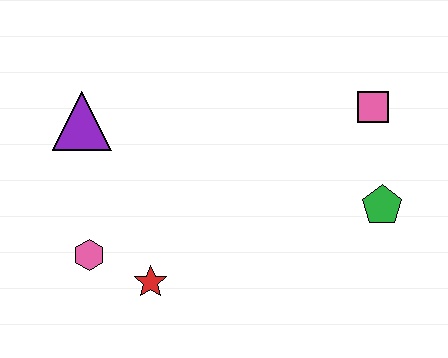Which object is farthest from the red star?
The pink square is farthest from the red star.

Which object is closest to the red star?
The pink hexagon is closest to the red star.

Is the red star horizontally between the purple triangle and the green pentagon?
Yes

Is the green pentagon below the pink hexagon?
No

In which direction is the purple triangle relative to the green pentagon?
The purple triangle is to the left of the green pentagon.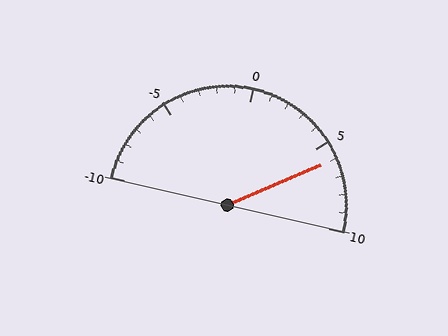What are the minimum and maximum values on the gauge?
The gauge ranges from -10 to 10.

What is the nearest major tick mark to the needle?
The nearest major tick mark is 5.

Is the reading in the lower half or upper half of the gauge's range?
The reading is in the upper half of the range (-10 to 10).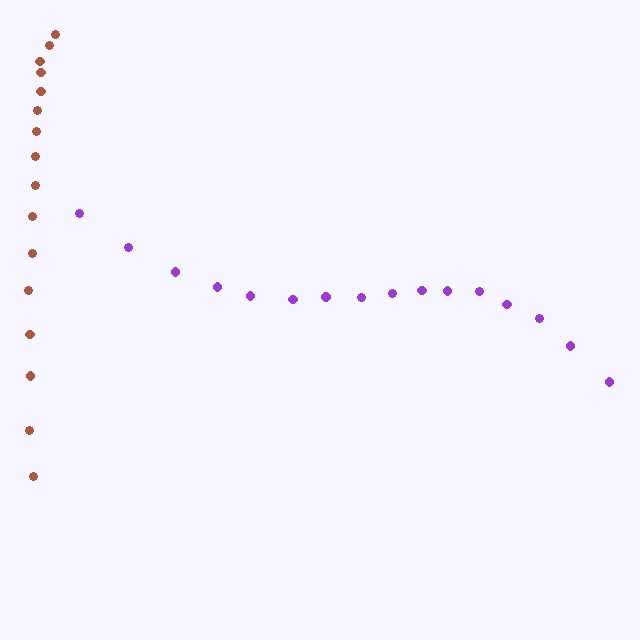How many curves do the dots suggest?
There are 2 distinct paths.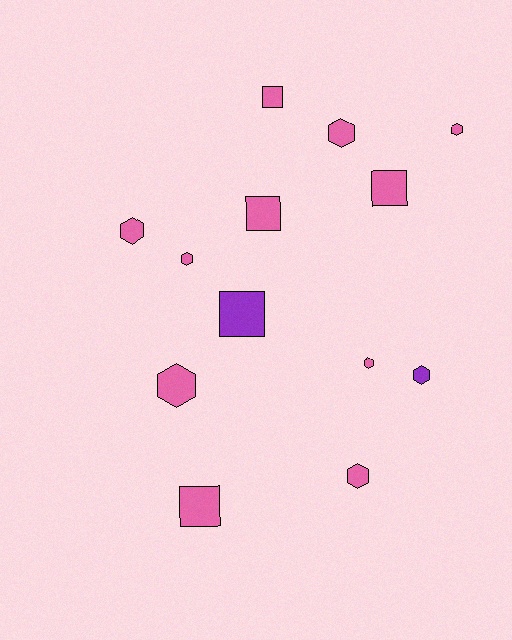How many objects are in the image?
There are 13 objects.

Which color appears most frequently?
Pink, with 11 objects.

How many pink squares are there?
There are 4 pink squares.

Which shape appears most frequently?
Hexagon, with 8 objects.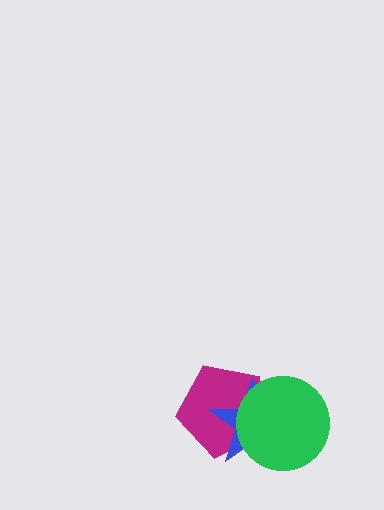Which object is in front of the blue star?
The green circle is in front of the blue star.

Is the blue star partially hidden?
Yes, it is partially covered by another shape.